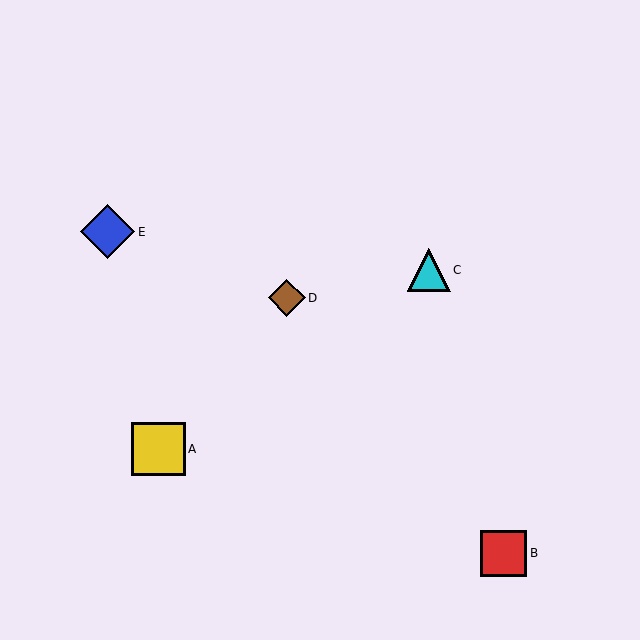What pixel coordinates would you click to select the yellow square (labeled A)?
Click at (158, 449) to select the yellow square A.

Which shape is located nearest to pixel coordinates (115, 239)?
The blue diamond (labeled E) at (107, 232) is nearest to that location.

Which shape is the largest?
The blue diamond (labeled E) is the largest.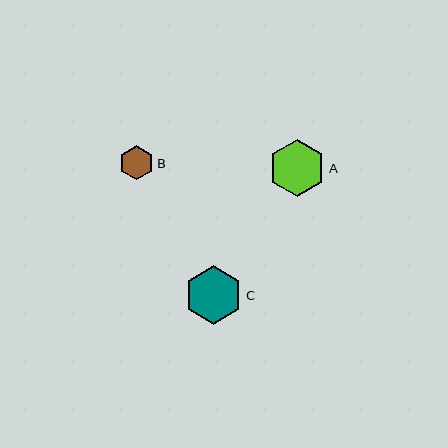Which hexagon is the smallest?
Hexagon B is the smallest with a size of approximately 34 pixels.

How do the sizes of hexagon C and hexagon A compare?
Hexagon C and hexagon A are approximately the same size.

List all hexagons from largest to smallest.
From largest to smallest: C, A, B.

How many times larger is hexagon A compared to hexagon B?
Hexagon A is approximately 1.7 times the size of hexagon B.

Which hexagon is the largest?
Hexagon C is the largest with a size of approximately 59 pixels.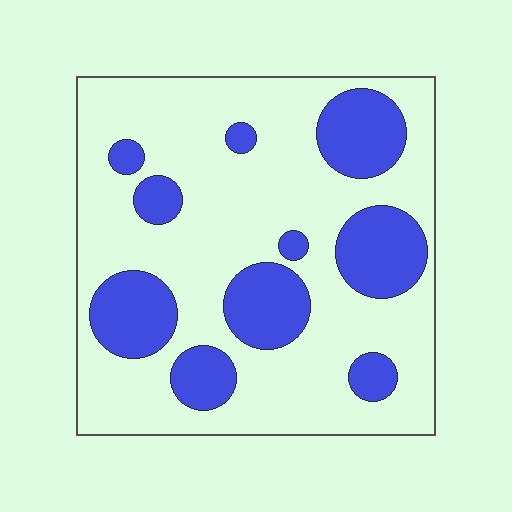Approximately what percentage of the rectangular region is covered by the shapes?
Approximately 25%.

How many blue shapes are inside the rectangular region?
10.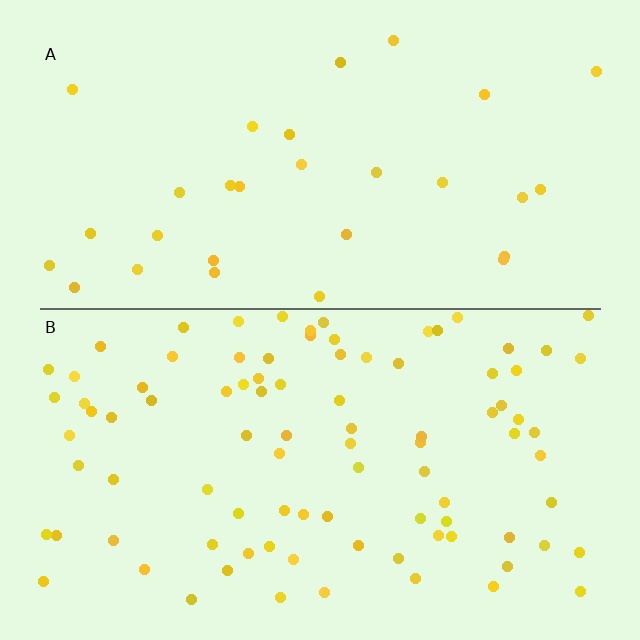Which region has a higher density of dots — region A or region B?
B (the bottom).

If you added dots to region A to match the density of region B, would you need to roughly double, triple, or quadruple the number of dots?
Approximately triple.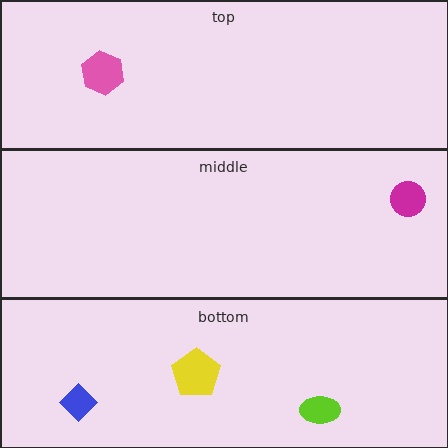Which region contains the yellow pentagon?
The bottom region.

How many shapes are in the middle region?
1.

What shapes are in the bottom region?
The blue diamond, the lime ellipse, the yellow pentagon.